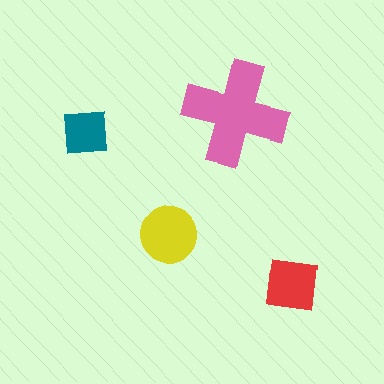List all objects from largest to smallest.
The pink cross, the yellow circle, the red square, the teal square.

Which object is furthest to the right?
The red square is rightmost.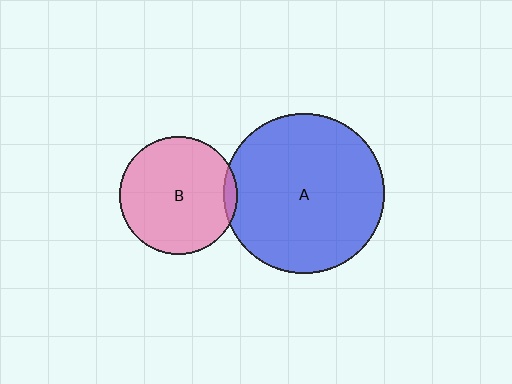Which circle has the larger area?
Circle A (blue).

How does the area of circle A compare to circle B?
Approximately 1.8 times.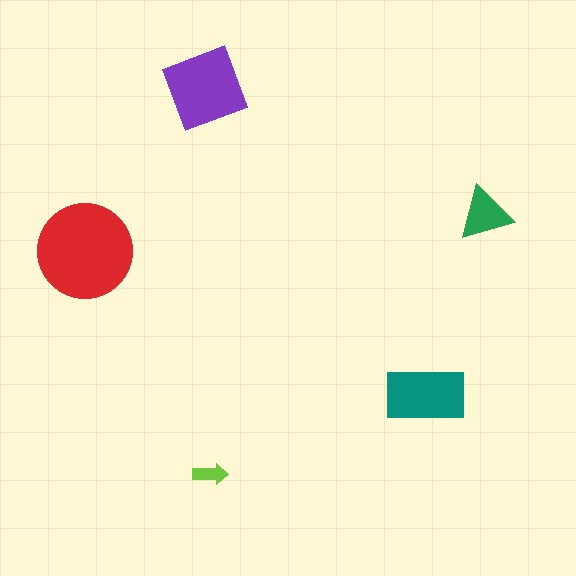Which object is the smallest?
The lime arrow.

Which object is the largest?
The red circle.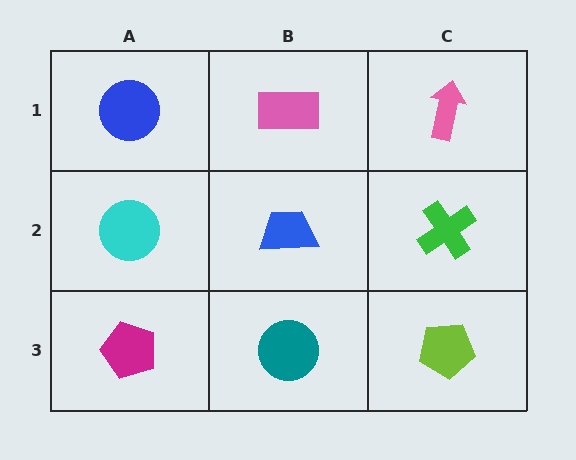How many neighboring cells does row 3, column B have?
3.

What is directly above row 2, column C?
A pink arrow.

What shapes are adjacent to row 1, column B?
A blue trapezoid (row 2, column B), a blue circle (row 1, column A), a pink arrow (row 1, column C).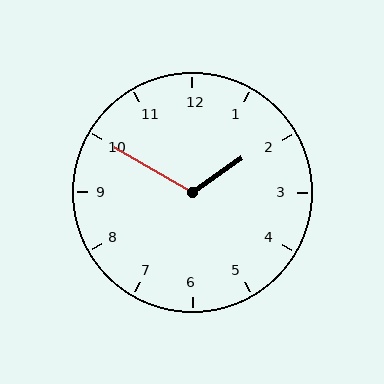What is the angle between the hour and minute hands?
Approximately 115 degrees.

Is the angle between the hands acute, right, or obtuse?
It is obtuse.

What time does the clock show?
1:50.